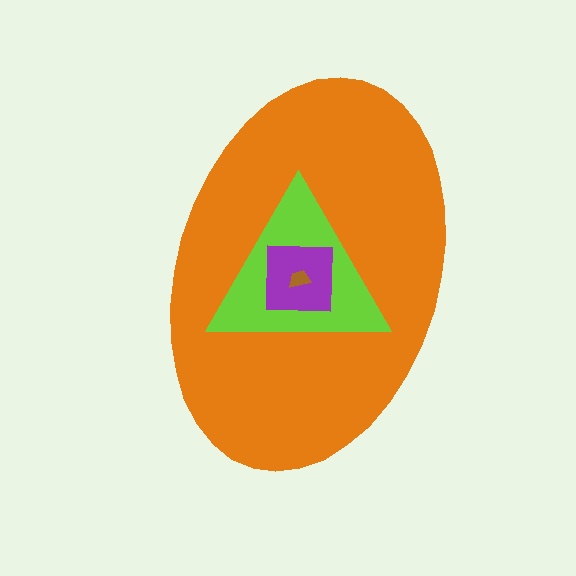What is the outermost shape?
The orange ellipse.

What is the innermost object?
The brown trapezoid.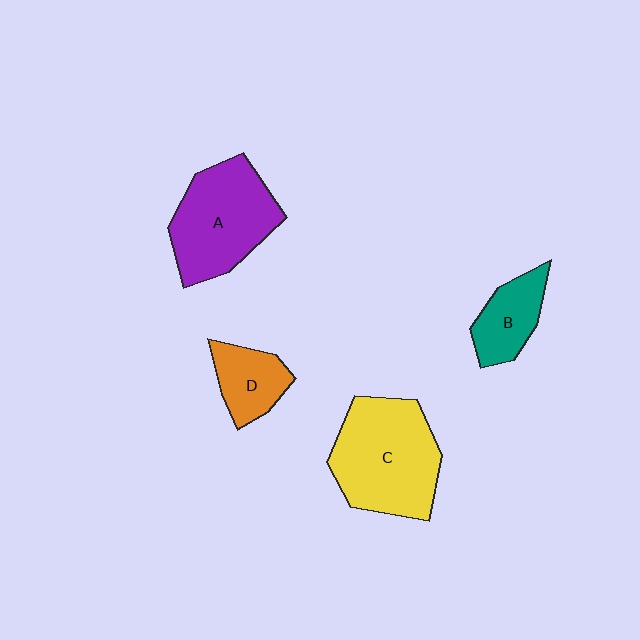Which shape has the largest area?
Shape C (yellow).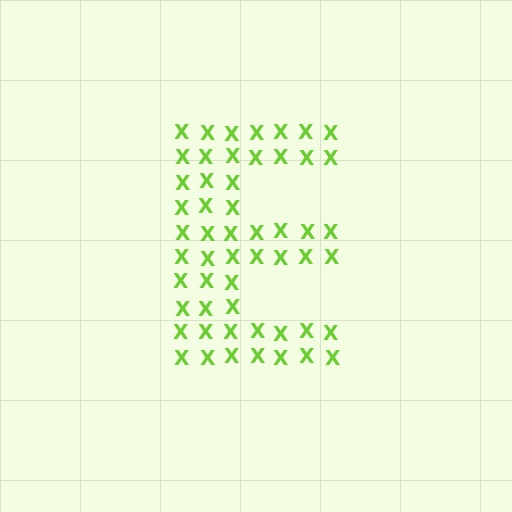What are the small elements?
The small elements are letter X's.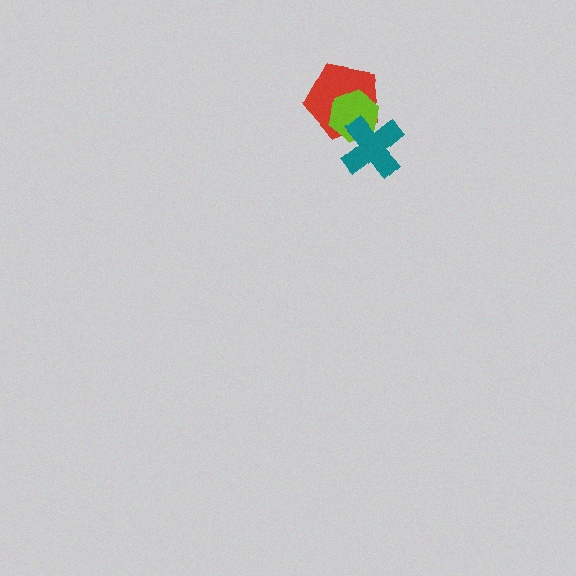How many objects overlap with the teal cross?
2 objects overlap with the teal cross.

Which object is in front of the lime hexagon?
The teal cross is in front of the lime hexagon.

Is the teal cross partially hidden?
No, no other shape covers it.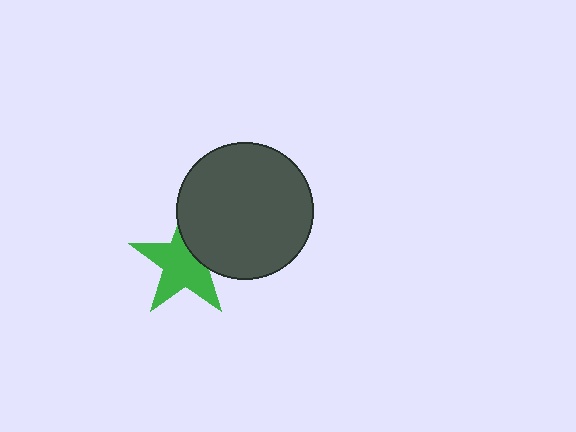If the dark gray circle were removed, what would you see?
You would see the complete green star.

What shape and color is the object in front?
The object in front is a dark gray circle.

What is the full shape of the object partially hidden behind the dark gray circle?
The partially hidden object is a green star.